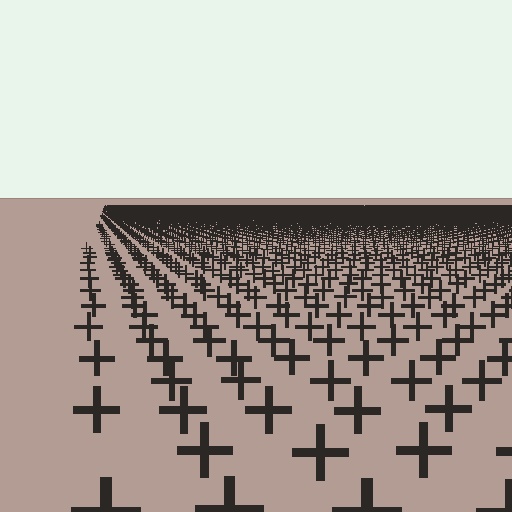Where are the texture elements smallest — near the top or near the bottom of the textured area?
Near the top.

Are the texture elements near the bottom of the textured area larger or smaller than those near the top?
Larger. Near the bottom, elements are closer to the viewer and appear at a bigger on-screen size.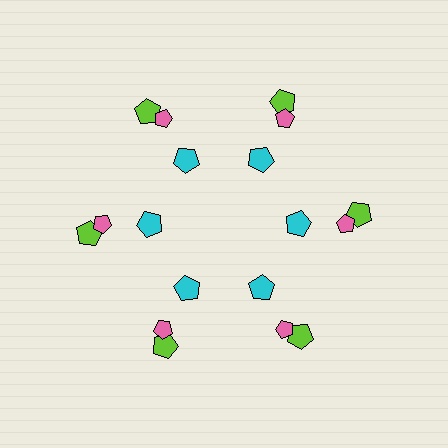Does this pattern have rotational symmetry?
Yes, this pattern has 6-fold rotational symmetry. It looks the same after rotating 60 degrees around the center.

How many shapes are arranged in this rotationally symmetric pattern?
There are 18 shapes, arranged in 6 groups of 3.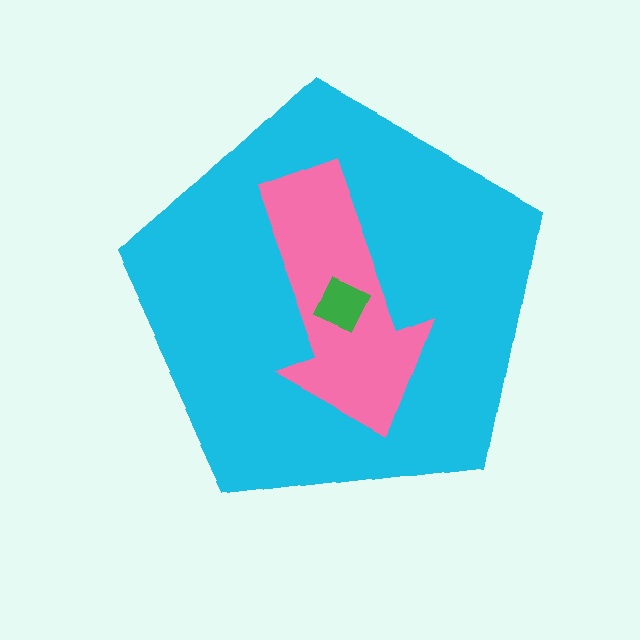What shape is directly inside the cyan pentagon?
The pink arrow.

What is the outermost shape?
The cyan pentagon.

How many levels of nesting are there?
3.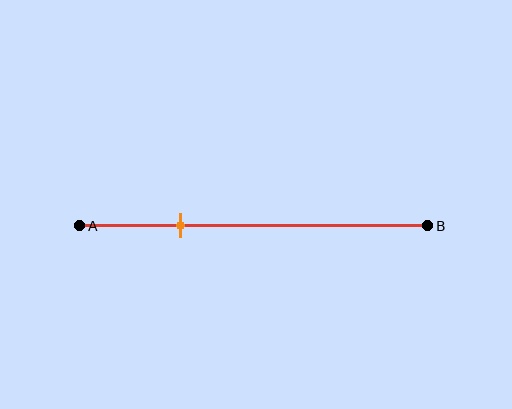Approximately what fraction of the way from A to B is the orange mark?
The orange mark is approximately 30% of the way from A to B.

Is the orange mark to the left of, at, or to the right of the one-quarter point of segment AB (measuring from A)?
The orange mark is to the right of the one-quarter point of segment AB.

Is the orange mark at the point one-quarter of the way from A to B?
No, the mark is at about 30% from A, not at the 25% one-quarter point.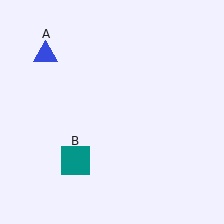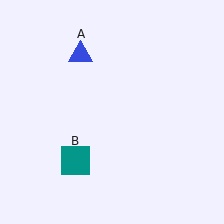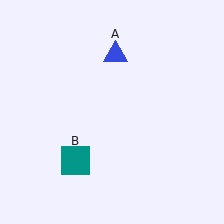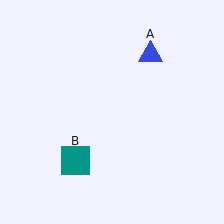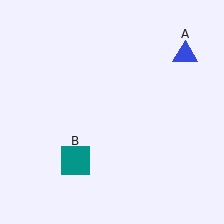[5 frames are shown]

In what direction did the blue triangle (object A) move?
The blue triangle (object A) moved right.